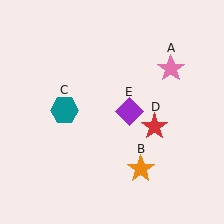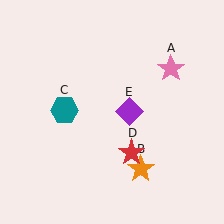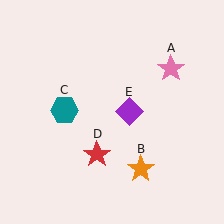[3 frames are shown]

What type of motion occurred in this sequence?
The red star (object D) rotated clockwise around the center of the scene.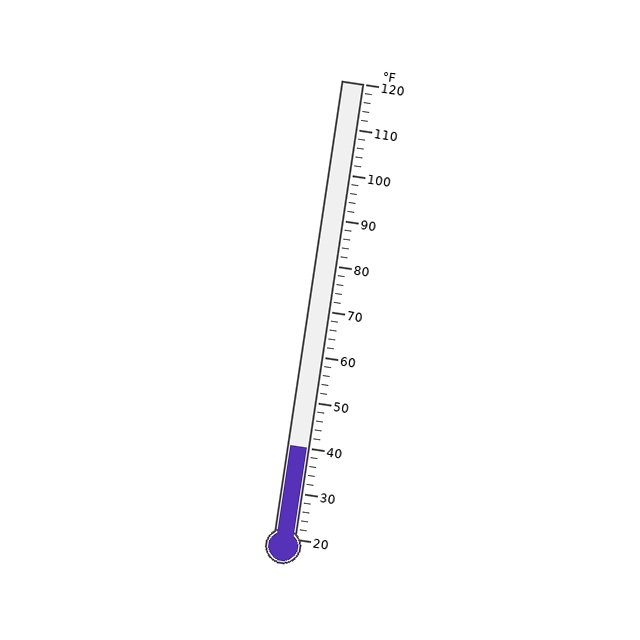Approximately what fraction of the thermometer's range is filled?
The thermometer is filled to approximately 20% of its range.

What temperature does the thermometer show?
The thermometer shows approximately 40°F.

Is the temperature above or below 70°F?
The temperature is below 70°F.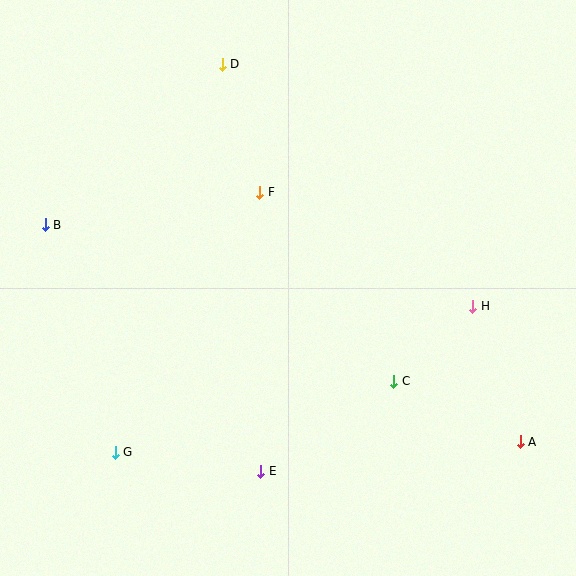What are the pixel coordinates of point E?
Point E is at (261, 471).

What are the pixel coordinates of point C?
Point C is at (394, 381).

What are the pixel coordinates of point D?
Point D is at (222, 64).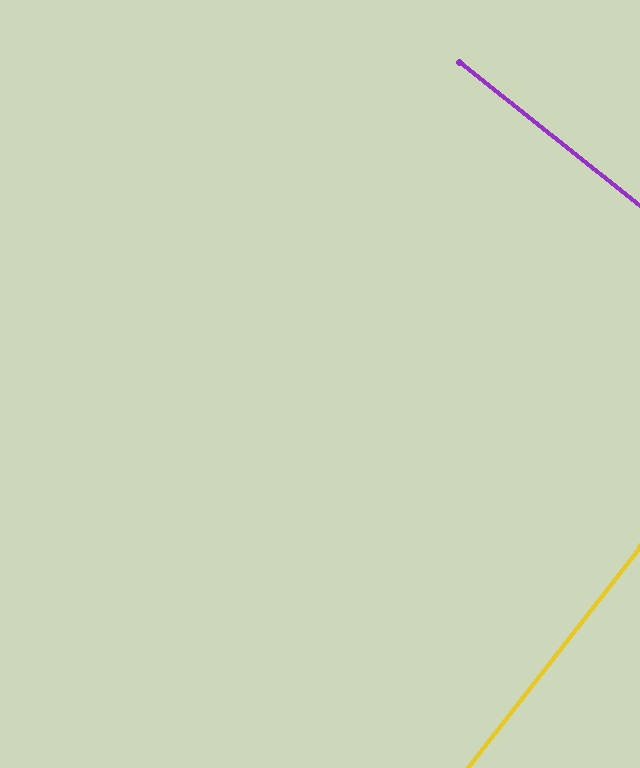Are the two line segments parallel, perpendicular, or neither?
Perpendicular — they meet at approximately 89°.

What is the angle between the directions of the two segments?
Approximately 89 degrees.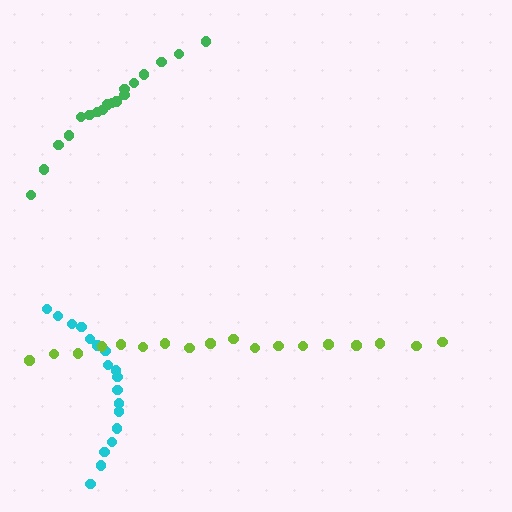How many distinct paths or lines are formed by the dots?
There are 3 distinct paths.